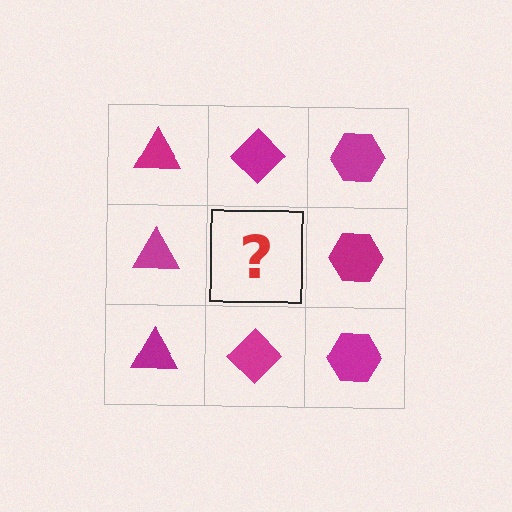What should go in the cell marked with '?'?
The missing cell should contain a magenta diamond.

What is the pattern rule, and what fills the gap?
The rule is that each column has a consistent shape. The gap should be filled with a magenta diamond.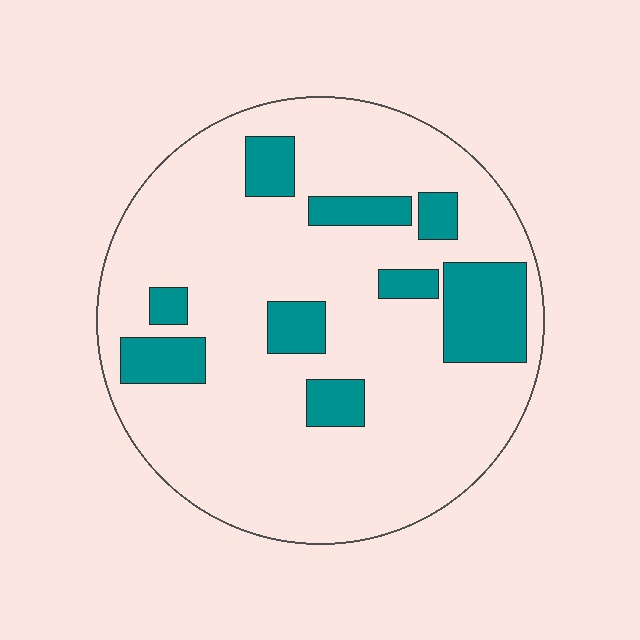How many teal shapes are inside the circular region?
9.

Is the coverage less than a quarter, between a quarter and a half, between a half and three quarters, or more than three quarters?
Less than a quarter.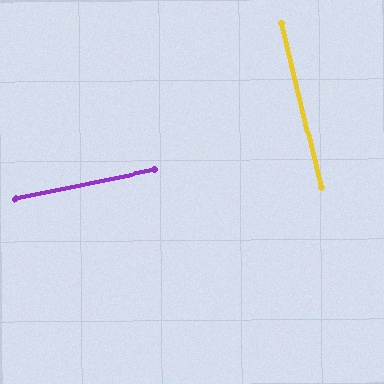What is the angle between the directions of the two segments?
Approximately 88 degrees.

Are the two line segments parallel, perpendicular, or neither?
Perpendicular — they meet at approximately 88°.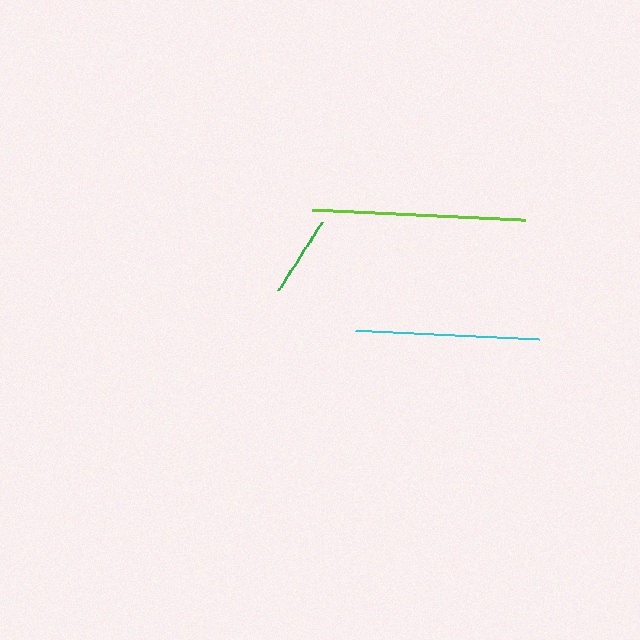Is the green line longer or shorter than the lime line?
The lime line is longer than the green line.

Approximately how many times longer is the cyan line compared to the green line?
The cyan line is approximately 2.3 times the length of the green line.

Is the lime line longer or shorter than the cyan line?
The lime line is longer than the cyan line.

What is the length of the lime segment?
The lime segment is approximately 213 pixels long.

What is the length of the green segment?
The green segment is approximately 81 pixels long.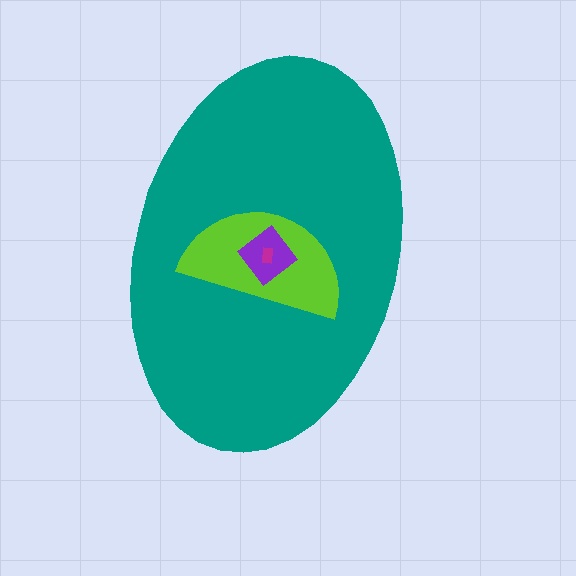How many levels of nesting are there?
4.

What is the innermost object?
The magenta rectangle.